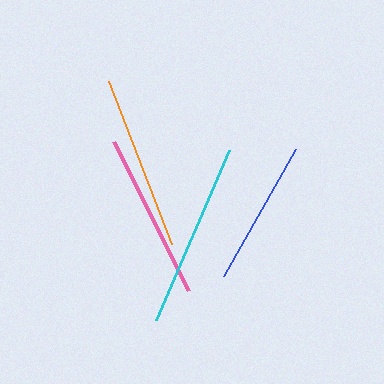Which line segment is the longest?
The cyan line is the longest at approximately 185 pixels.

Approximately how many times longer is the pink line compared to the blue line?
The pink line is approximately 1.1 times the length of the blue line.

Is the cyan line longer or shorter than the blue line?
The cyan line is longer than the blue line.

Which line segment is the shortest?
The blue line is the shortest at approximately 146 pixels.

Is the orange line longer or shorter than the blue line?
The orange line is longer than the blue line.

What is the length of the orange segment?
The orange segment is approximately 175 pixels long.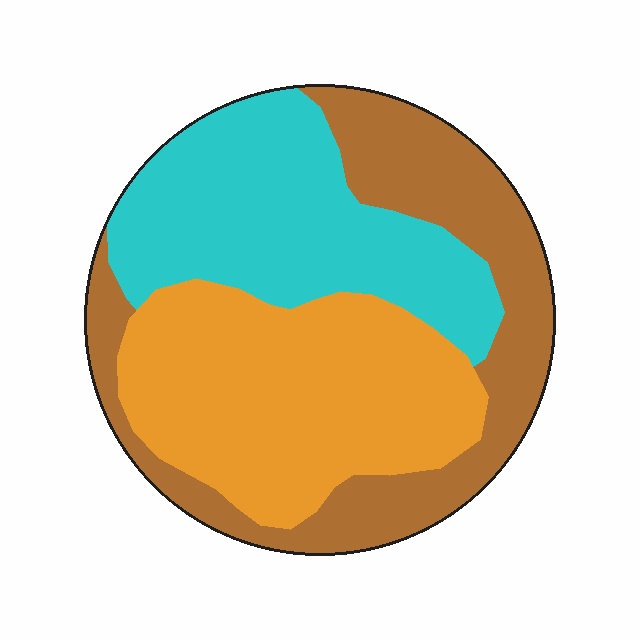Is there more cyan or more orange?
Orange.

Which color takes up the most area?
Orange, at roughly 35%.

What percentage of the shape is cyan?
Cyan covers roughly 30% of the shape.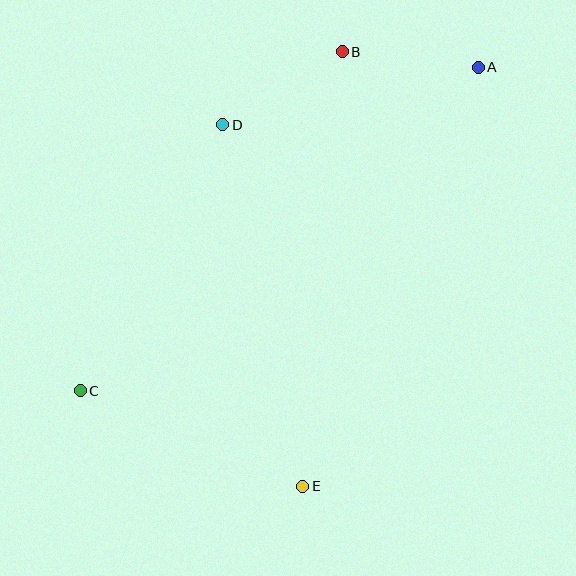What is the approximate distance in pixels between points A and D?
The distance between A and D is approximately 262 pixels.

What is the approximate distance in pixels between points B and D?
The distance between B and D is approximately 140 pixels.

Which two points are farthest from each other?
Points A and C are farthest from each other.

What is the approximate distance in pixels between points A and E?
The distance between A and E is approximately 454 pixels.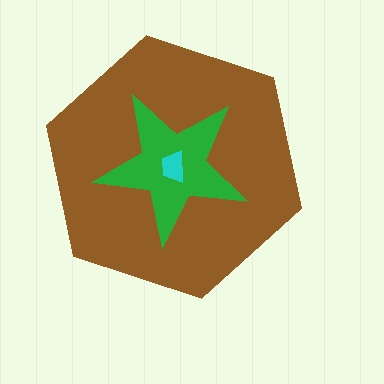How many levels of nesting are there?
3.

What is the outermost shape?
The brown hexagon.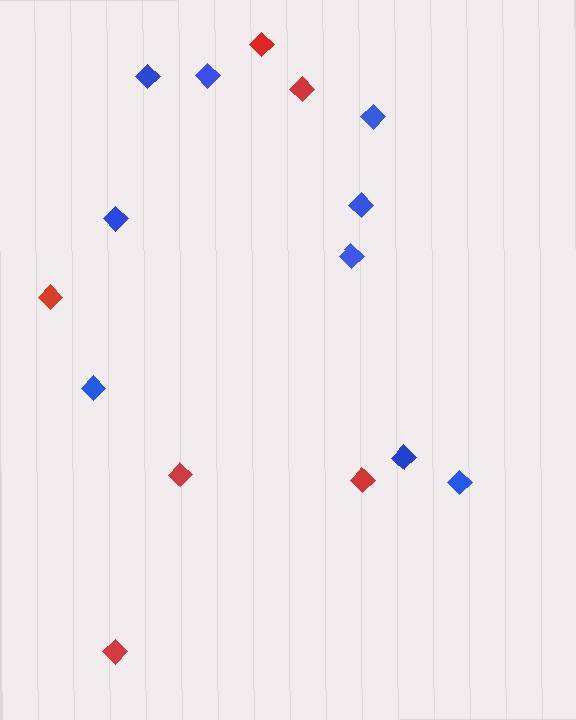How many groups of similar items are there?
There are 2 groups: one group of blue diamonds (9) and one group of red diamonds (6).